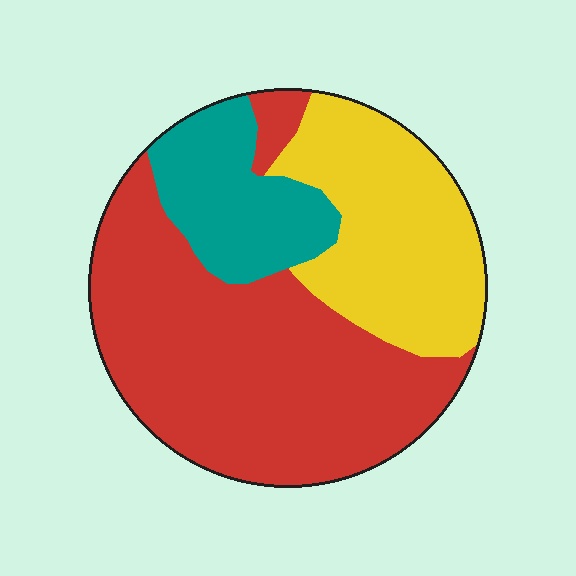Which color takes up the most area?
Red, at roughly 55%.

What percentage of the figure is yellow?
Yellow covers about 30% of the figure.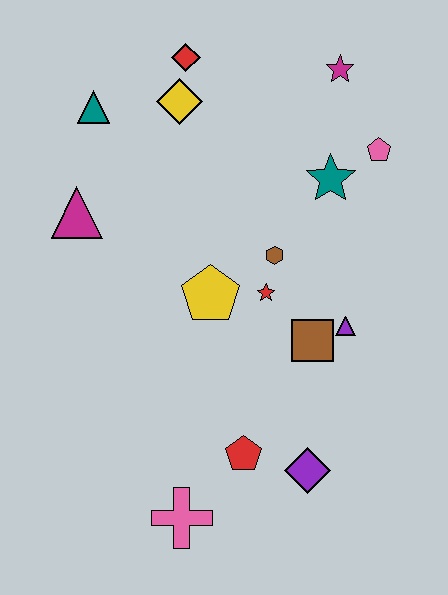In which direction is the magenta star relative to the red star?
The magenta star is above the red star.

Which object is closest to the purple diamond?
The red pentagon is closest to the purple diamond.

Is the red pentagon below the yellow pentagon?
Yes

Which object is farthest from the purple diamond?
The red diamond is farthest from the purple diamond.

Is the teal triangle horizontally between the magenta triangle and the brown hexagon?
Yes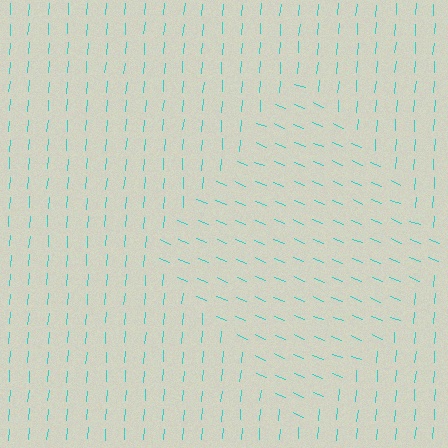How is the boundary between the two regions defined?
The boundary is defined purely by a change in line orientation (approximately 72 degrees difference). All lines are the same color and thickness.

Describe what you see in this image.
The image is filled with small cyan line segments. A diamond region in the image has lines oriented differently from the surrounding lines, creating a visible texture boundary.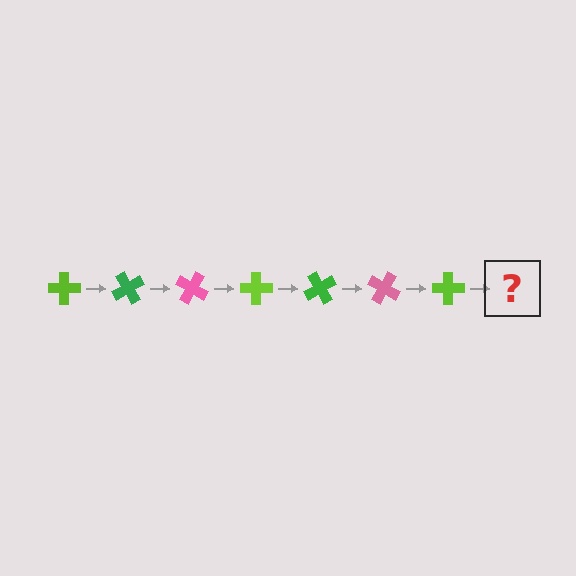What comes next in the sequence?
The next element should be a green cross, rotated 420 degrees from the start.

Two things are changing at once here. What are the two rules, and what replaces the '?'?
The two rules are that it rotates 60 degrees each step and the color cycles through lime, green, and pink. The '?' should be a green cross, rotated 420 degrees from the start.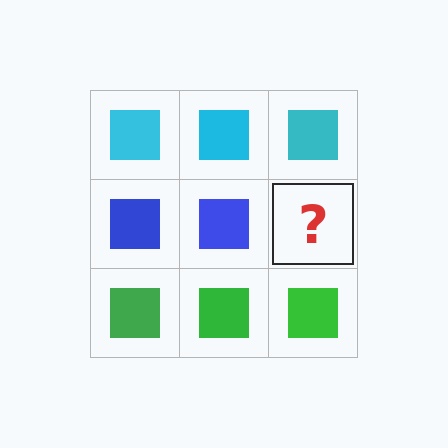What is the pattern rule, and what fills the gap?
The rule is that each row has a consistent color. The gap should be filled with a blue square.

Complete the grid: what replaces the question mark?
The question mark should be replaced with a blue square.